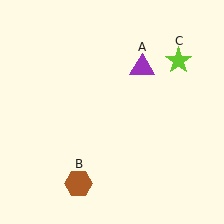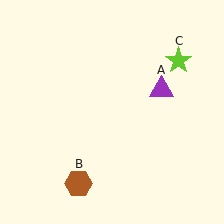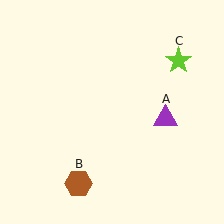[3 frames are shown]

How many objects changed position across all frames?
1 object changed position: purple triangle (object A).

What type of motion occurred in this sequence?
The purple triangle (object A) rotated clockwise around the center of the scene.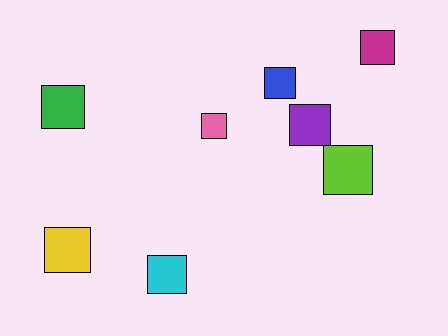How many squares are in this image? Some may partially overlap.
There are 8 squares.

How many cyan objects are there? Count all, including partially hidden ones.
There is 1 cyan object.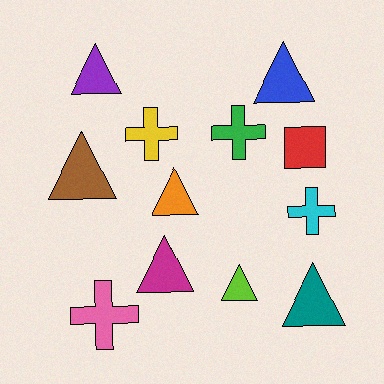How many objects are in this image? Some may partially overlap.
There are 12 objects.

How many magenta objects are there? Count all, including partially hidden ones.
There is 1 magenta object.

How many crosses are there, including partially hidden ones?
There are 4 crosses.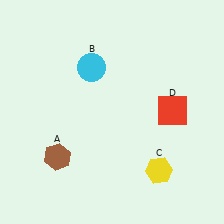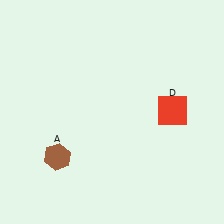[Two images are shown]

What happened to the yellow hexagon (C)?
The yellow hexagon (C) was removed in Image 2. It was in the bottom-right area of Image 1.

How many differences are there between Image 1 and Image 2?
There are 2 differences between the two images.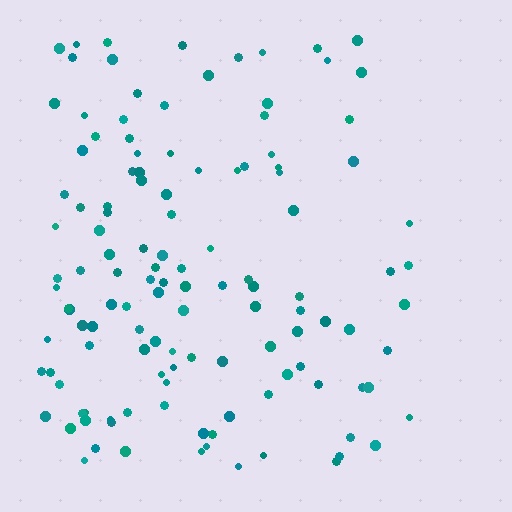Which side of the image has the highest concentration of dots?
The left.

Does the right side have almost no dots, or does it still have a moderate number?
Still a moderate number, just noticeably fewer than the left.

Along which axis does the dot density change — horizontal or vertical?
Horizontal.